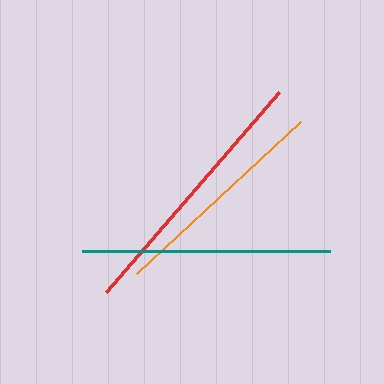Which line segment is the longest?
The red line is the longest at approximately 264 pixels.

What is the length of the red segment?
The red segment is approximately 264 pixels long.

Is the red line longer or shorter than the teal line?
The red line is longer than the teal line.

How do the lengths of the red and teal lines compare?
The red and teal lines are approximately the same length.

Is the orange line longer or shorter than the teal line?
The teal line is longer than the orange line.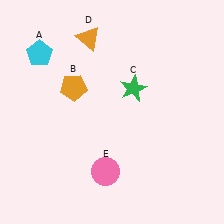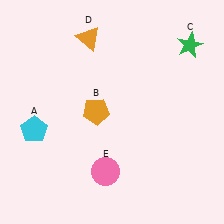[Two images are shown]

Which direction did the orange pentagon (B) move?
The orange pentagon (B) moved down.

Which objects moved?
The objects that moved are: the cyan pentagon (A), the orange pentagon (B), the green star (C).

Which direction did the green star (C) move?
The green star (C) moved right.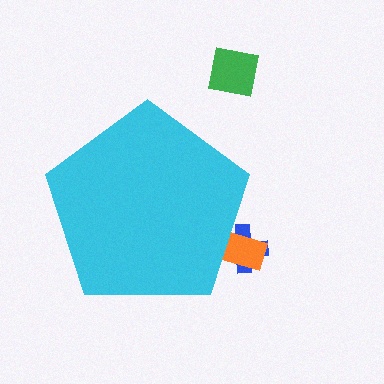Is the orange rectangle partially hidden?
Yes, the orange rectangle is partially hidden behind the cyan pentagon.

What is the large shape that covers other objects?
A cyan pentagon.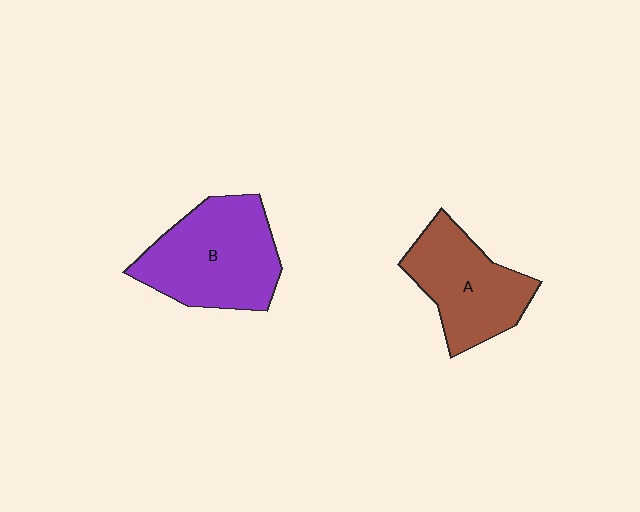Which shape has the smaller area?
Shape A (brown).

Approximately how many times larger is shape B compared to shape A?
Approximately 1.2 times.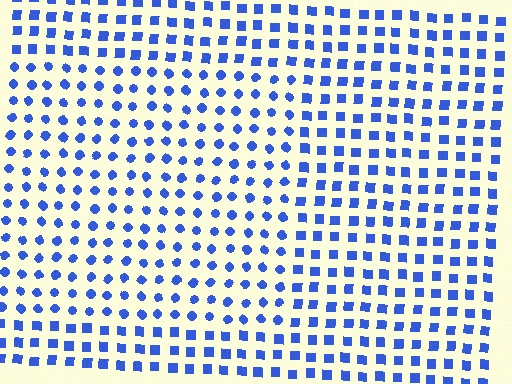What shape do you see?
I see a rectangle.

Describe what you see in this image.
The image is filled with small blue elements arranged in a uniform grid. A rectangle-shaped region contains circles, while the surrounding area contains squares. The boundary is defined purely by the change in element shape.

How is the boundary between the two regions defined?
The boundary is defined by a change in element shape: circles inside vs. squares outside. All elements share the same color and spacing.